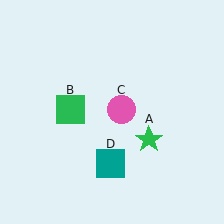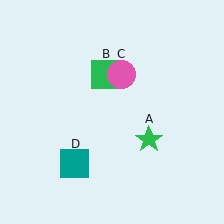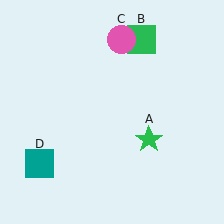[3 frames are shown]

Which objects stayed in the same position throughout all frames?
Green star (object A) remained stationary.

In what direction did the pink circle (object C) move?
The pink circle (object C) moved up.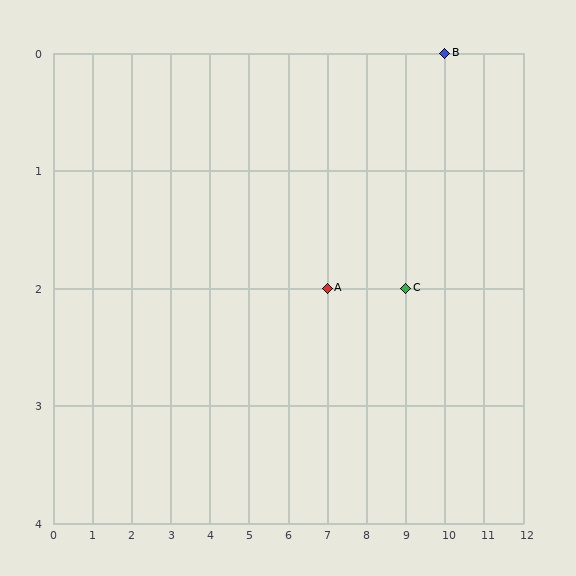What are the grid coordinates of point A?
Point A is at grid coordinates (7, 2).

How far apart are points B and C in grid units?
Points B and C are 1 column and 2 rows apart (about 2.2 grid units diagonally).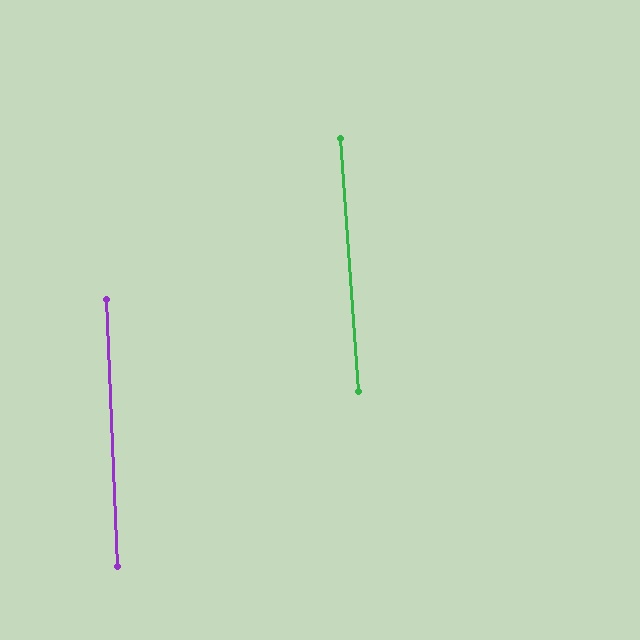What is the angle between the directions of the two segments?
Approximately 2 degrees.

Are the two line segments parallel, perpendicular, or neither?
Parallel — their directions differ by only 1.8°.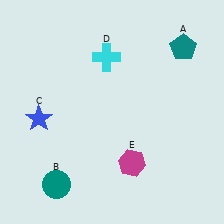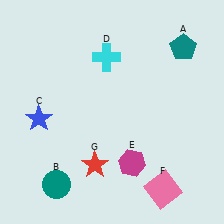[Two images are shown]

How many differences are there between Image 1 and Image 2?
There are 2 differences between the two images.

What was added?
A pink square (F), a red star (G) were added in Image 2.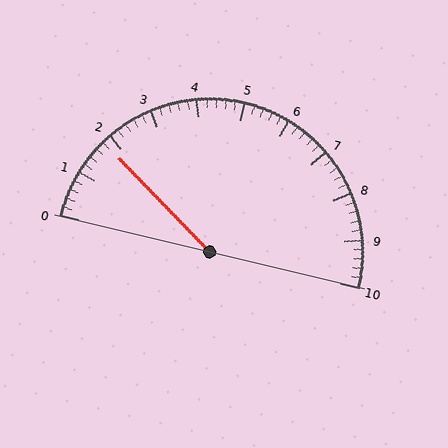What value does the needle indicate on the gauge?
The needle indicates approximately 1.8.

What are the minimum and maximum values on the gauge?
The gauge ranges from 0 to 10.